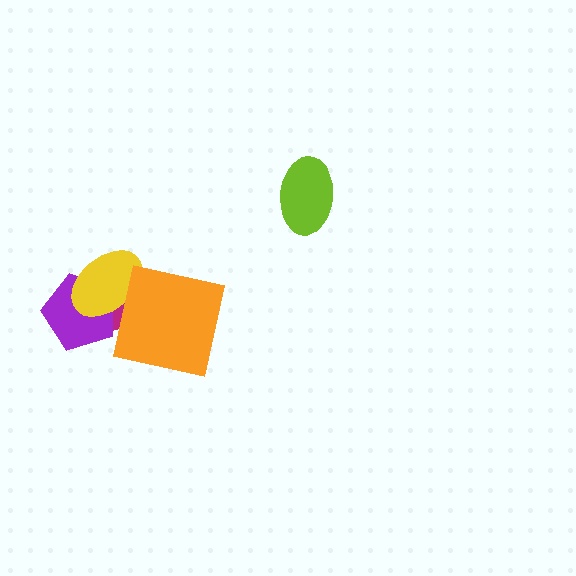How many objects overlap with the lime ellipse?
0 objects overlap with the lime ellipse.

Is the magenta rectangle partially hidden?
Yes, it is partially covered by another shape.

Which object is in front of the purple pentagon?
The yellow ellipse is in front of the purple pentagon.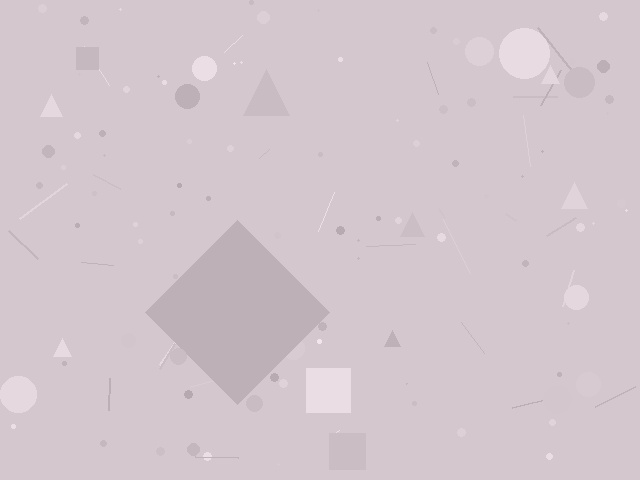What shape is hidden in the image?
A diamond is hidden in the image.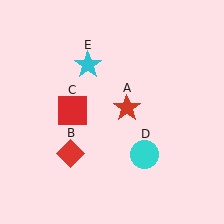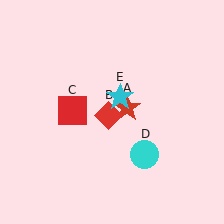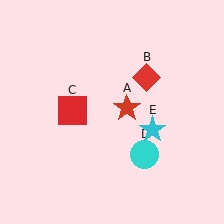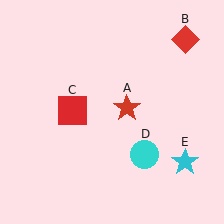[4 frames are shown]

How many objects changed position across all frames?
2 objects changed position: red diamond (object B), cyan star (object E).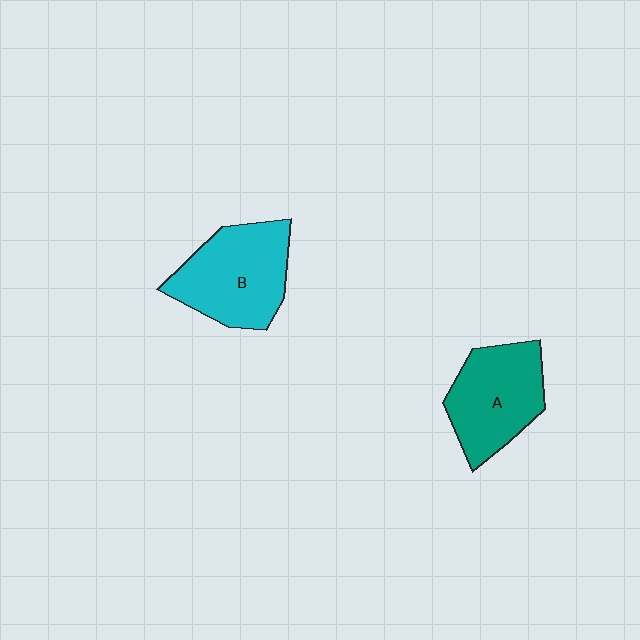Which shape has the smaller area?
Shape A (teal).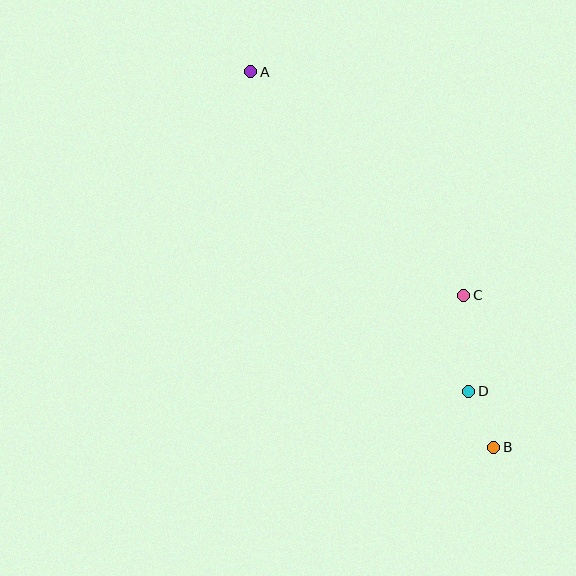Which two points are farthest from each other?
Points A and B are farthest from each other.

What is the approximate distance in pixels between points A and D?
The distance between A and D is approximately 387 pixels.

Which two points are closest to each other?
Points B and D are closest to each other.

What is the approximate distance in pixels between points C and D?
The distance between C and D is approximately 97 pixels.